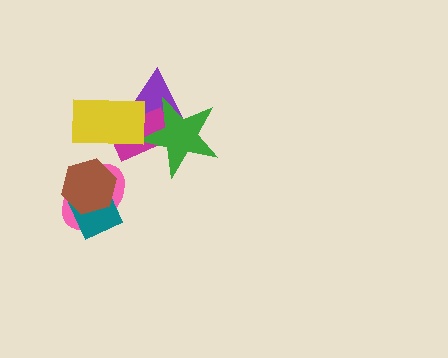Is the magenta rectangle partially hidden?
Yes, it is partially covered by another shape.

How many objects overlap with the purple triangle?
3 objects overlap with the purple triangle.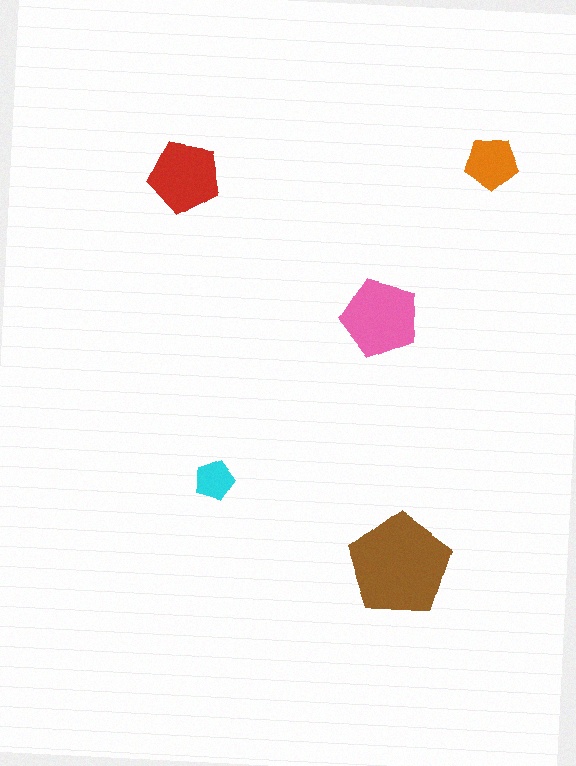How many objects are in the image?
There are 5 objects in the image.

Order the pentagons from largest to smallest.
the brown one, the pink one, the red one, the orange one, the cyan one.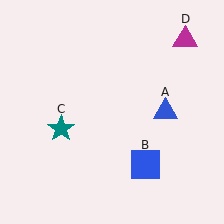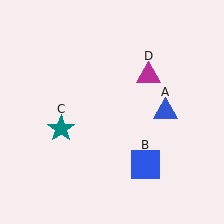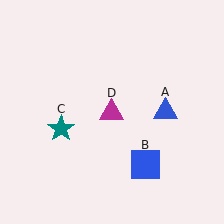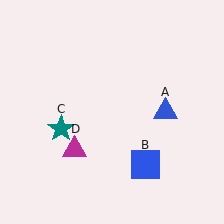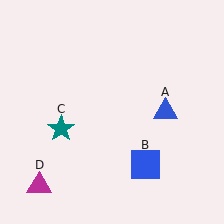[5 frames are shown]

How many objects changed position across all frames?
1 object changed position: magenta triangle (object D).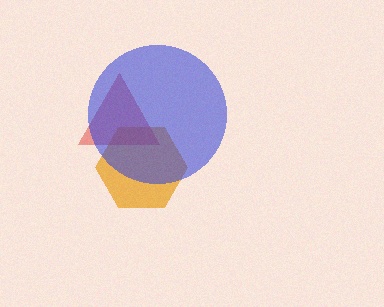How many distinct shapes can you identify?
There are 3 distinct shapes: an orange hexagon, a red triangle, a blue circle.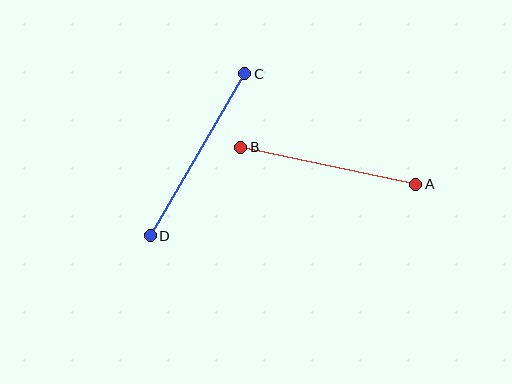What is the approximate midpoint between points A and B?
The midpoint is at approximately (328, 166) pixels.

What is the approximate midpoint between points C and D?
The midpoint is at approximately (197, 155) pixels.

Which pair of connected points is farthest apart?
Points C and D are farthest apart.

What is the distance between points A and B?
The distance is approximately 179 pixels.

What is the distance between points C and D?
The distance is approximately 187 pixels.